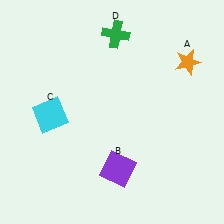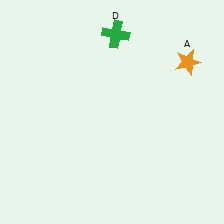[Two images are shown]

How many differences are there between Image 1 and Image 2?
There are 2 differences between the two images.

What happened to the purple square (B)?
The purple square (B) was removed in Image 2. It was in the bottom-right area of Image 1.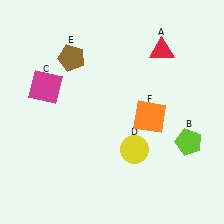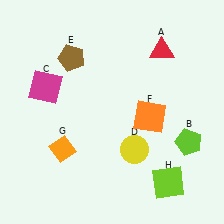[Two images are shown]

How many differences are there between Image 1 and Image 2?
There are 2 differences between the two images.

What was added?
An orange diamond (G), a lime square (H) were added in Image 2.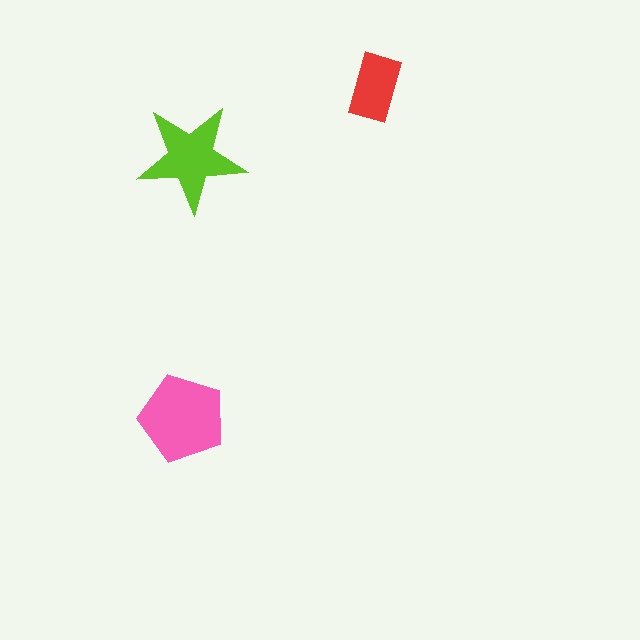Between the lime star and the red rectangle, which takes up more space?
The lime star.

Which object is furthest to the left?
The pink pentagon is leftmost.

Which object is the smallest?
The red rectangle.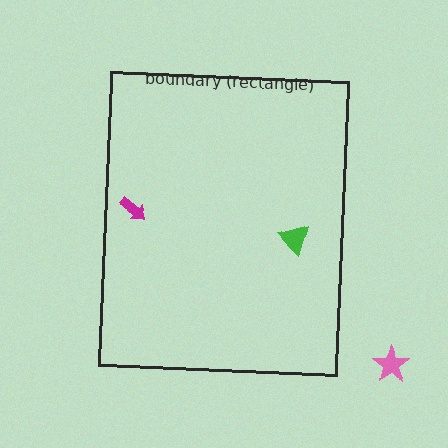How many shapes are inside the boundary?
2 inside, 1 outside.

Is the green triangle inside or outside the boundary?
Inside.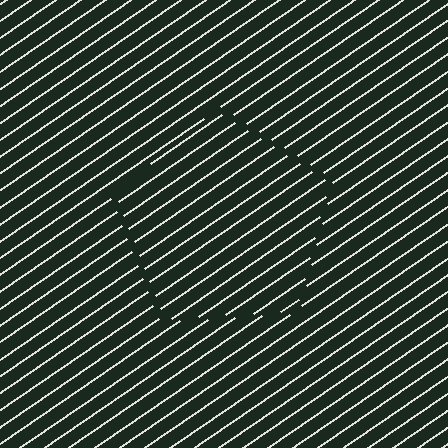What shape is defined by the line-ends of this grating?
An illusory pentagon. The interior of the shape contains the same grating, shifted by half a period — the contour is defined by the phase discontinuity where line-ends from the inner and outer gratings abut.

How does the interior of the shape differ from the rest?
The interior of the shape contains the same grating, shifted by half a period — the contour is defined by the phase discontinuity where line-ends from the inner and outer gratings abut.